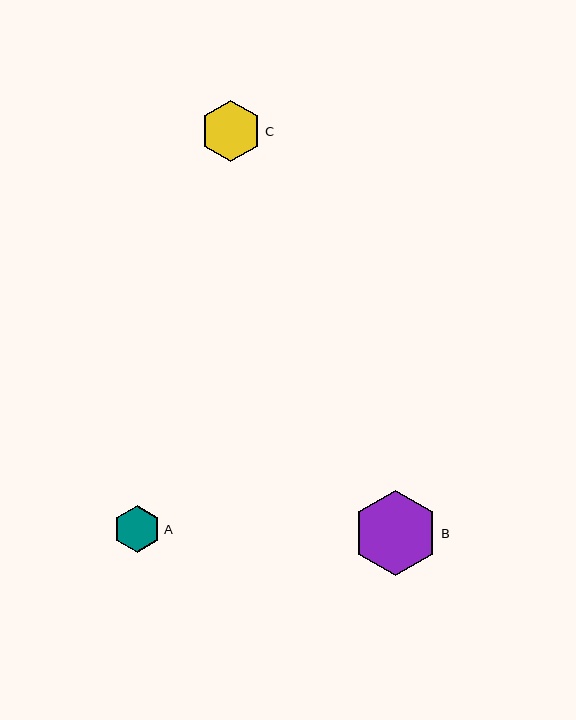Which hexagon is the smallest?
Hexagon A is the smallest with a size of approximately 47 pixels.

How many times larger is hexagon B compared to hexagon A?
Hexagon B is approximately 1.8 times the size of hexagon A.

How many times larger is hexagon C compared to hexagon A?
Hexagon C is approximately 1.3 times the size of hexagon A.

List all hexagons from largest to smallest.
From largest to smallest: B, C, A.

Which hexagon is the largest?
Hexagon B is the largest with a size of approximately 85 pixels.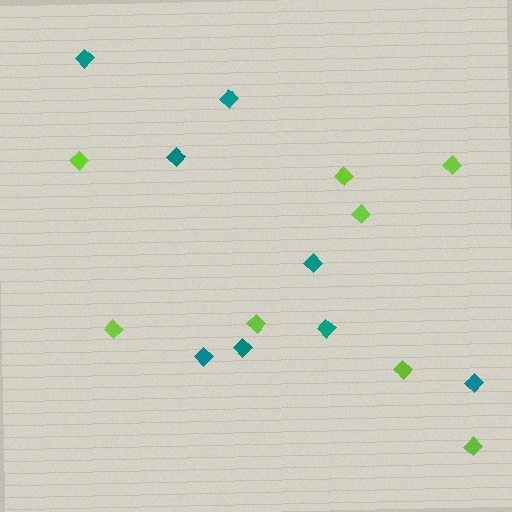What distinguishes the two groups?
There are 2 groups: one group of lime diamonds (8) and one group of teal diamonds (8).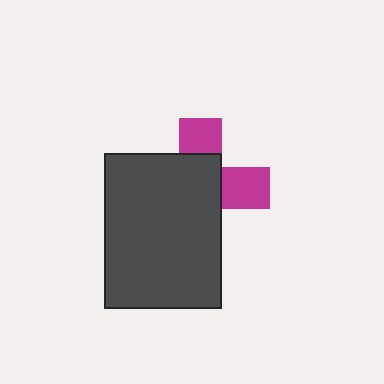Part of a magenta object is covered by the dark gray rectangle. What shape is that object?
It is a cross.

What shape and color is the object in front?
The object in front is a dark gray rectangle.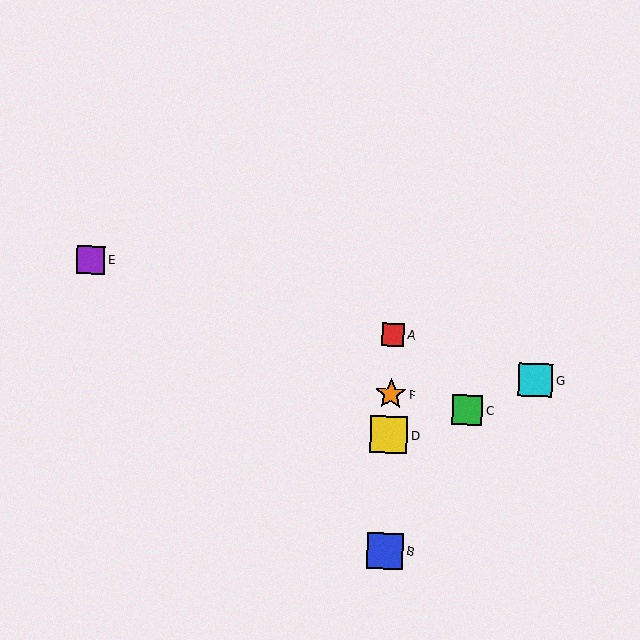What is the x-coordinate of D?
Object D is at x≈389.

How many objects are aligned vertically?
4 objects (A, B, D, F) are aligned vertically.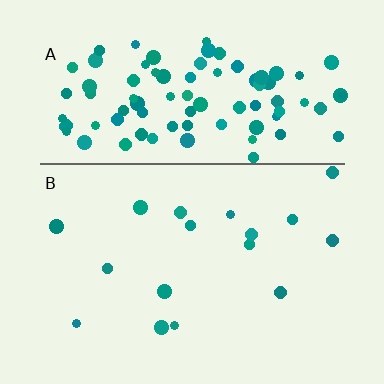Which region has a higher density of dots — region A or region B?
A (the top).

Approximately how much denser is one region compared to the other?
Approximately 5.7× — region A over region B.